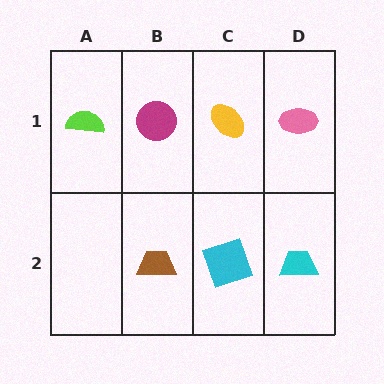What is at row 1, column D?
A pink ellipse.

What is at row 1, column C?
A yellow ellipse.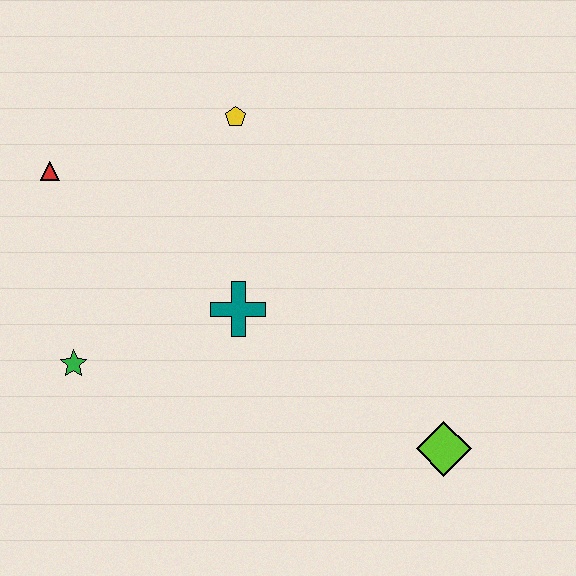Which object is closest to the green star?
The teal cross is closest to the green star.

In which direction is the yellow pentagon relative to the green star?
The yellow pentagon is above the green star.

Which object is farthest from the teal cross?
The lime diamond is farthest from the teal cross.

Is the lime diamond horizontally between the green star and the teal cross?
No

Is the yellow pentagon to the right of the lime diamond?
No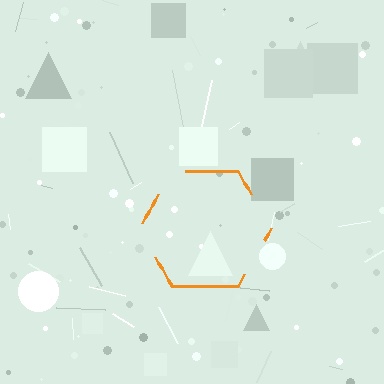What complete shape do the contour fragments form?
The contour fragments form a hexagon.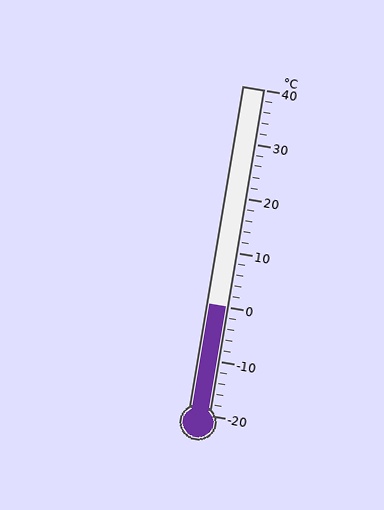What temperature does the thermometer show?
The thermometer shows approximately 0°C.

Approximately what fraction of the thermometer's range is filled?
The thermometer is filled to approximately 35% of its range.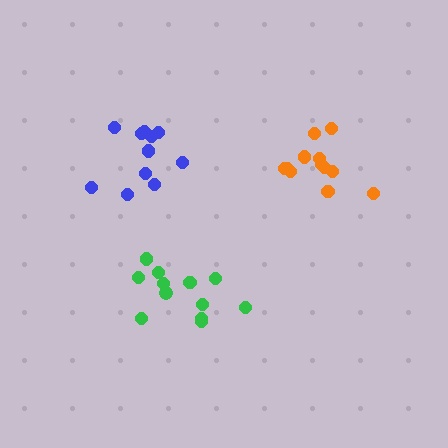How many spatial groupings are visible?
There are 3 spatial groupings.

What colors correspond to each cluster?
The clusters are colored: green, blue, orange.